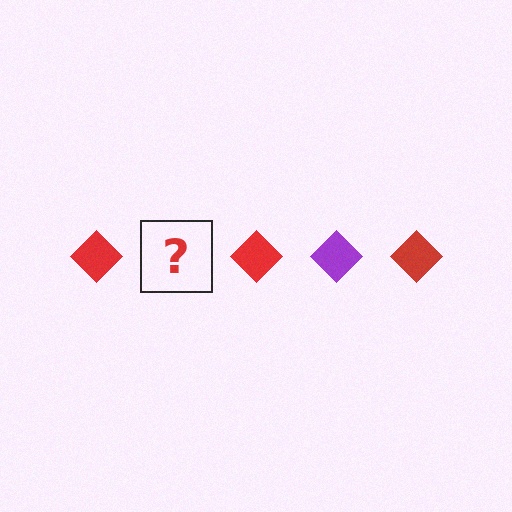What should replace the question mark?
The question mark should be replaced with a purple diamond.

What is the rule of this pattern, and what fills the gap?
The rule is that the pattern cycles through red, purple diamonds. The gap should be filled with a purple diamond.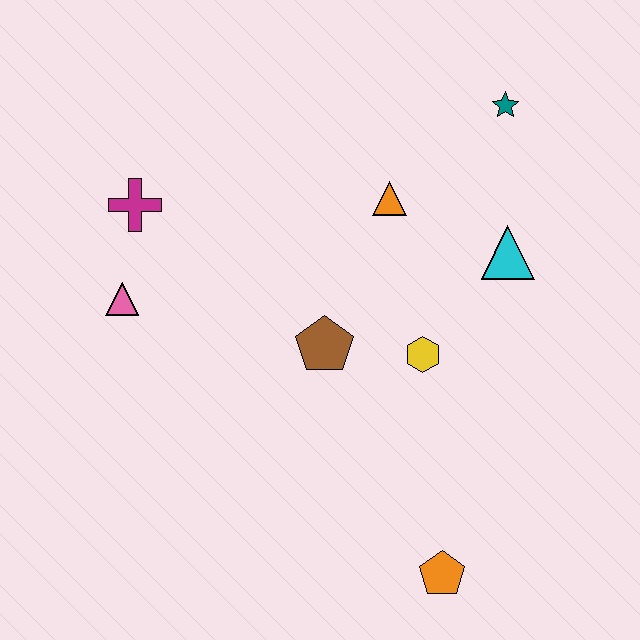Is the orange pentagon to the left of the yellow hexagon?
No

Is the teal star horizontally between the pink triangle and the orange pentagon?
No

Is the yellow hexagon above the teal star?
No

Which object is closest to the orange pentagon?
The yellow hexagon is closest to the orange pentagon.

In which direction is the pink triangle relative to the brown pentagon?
The pink triangle is to the left of the brown pentagon.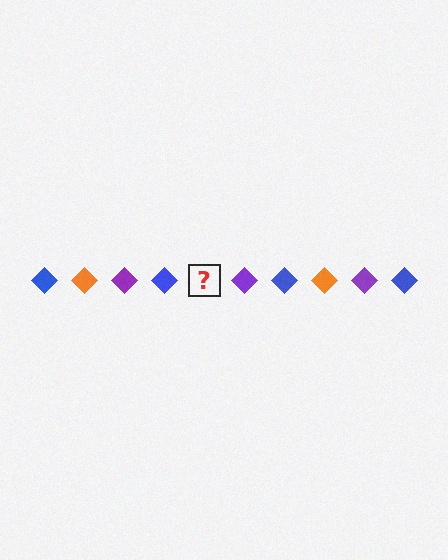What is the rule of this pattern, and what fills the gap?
The rule is that the pattern cycles through blue, orange, purple diamonds. The gap should be filled with an orange diamond.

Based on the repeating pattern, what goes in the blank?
The blank should be an orange diamond.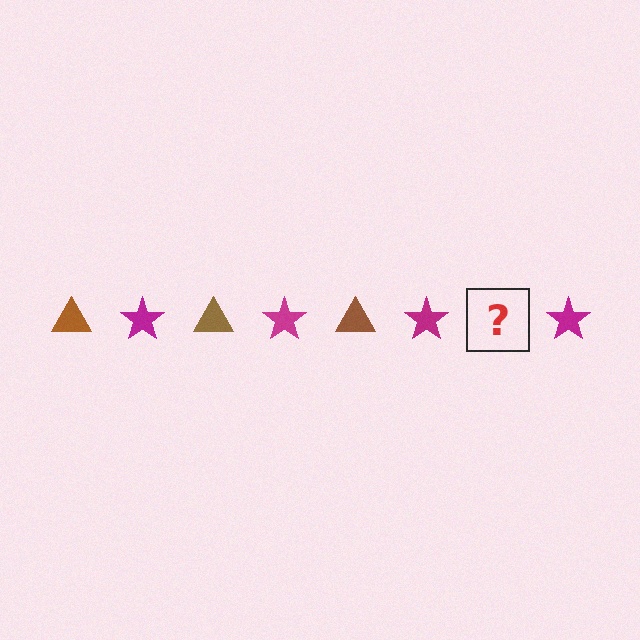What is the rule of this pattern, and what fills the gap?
The rule is that the pattern alternates between brown triangle and magenta star. The gap should be filled with a brown triangle.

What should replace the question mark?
The question mark should be replaced with a brown triangle.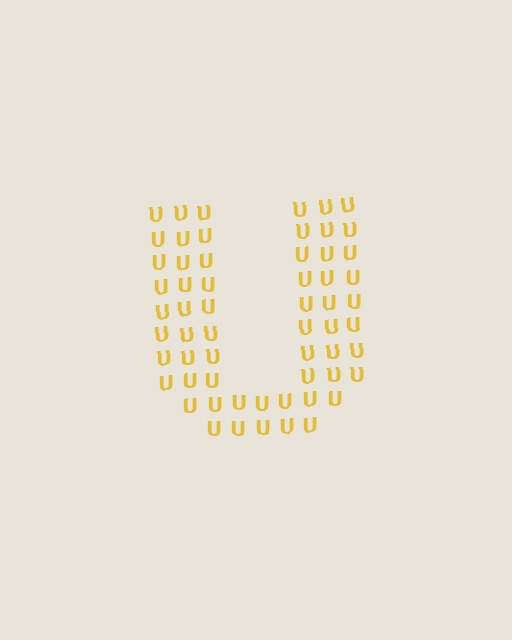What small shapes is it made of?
It is made of small letter U's.